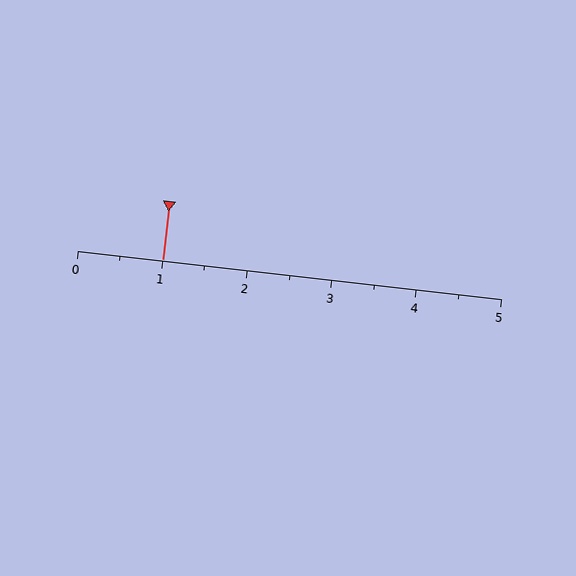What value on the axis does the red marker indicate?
The marker indicates approximately 1.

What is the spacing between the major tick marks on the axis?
The major ticks are spaced 1 apart.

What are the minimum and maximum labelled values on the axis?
The axis runs from 0 to 5.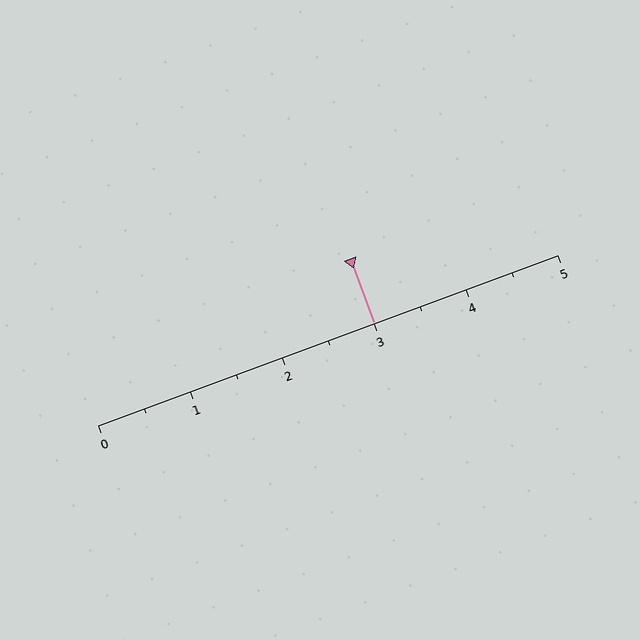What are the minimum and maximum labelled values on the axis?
The axis runs from 0 to 5.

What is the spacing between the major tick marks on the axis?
The major ticks are spaced 1 apart.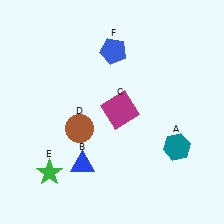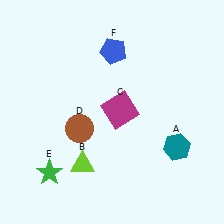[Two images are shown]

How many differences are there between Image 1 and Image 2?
There is 1 difference between the two images.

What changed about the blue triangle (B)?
In Image 1, B is blue. In Image 2, it changed to lime.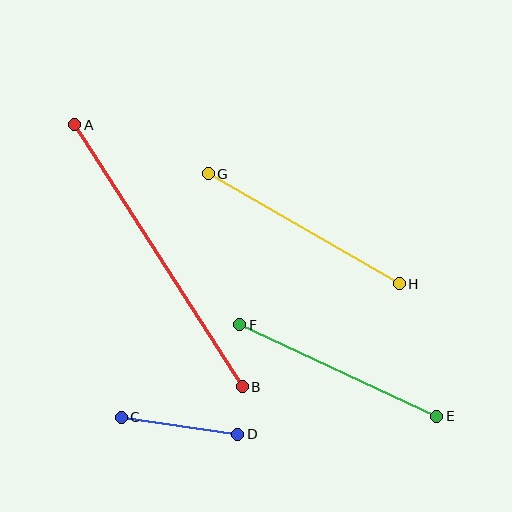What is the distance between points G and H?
The distance is approximately 221 pixels.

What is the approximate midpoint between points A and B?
The midpoint is at approximately (158, 256) pixels.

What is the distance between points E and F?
The distance is approximately 217 pixels.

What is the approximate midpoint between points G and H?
The midpoint is at approximately (304, 229) pixels.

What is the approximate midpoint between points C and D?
The midpoint is at approximately (180, 426) pixels.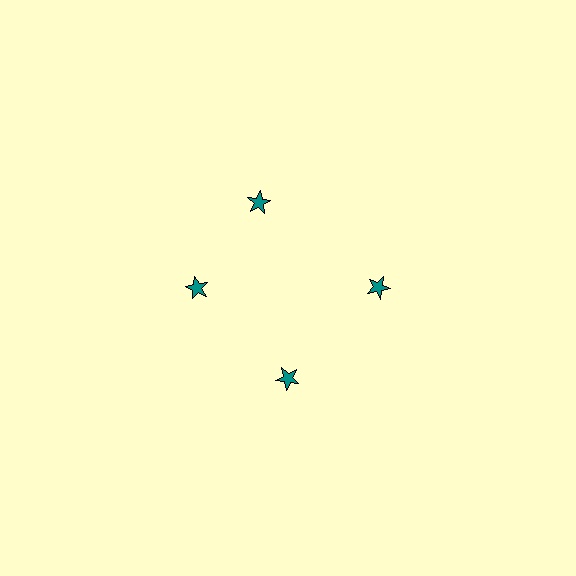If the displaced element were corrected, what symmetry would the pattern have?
It would have 4-fold rotational symmetry — the pattern would map onto itself every 90 degrees.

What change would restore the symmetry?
The symmetry would be restored by rotating it back into even spacing with its neighbors so that all 4 stars sit at equal angles and equal distance from the center.